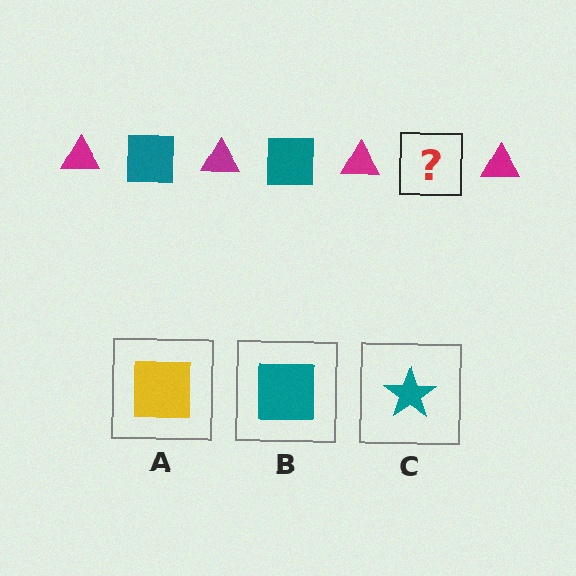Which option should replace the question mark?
Option B.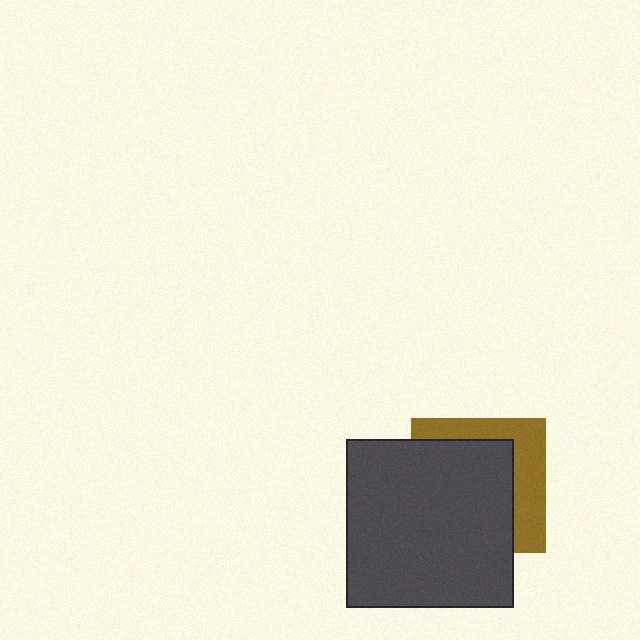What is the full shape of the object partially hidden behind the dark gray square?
The partially hidden object is a brown square.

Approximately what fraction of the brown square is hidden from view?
Roughly 64% of the brown square is hidden behind the dark gray square.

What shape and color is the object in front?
The object in front is a dark gray square.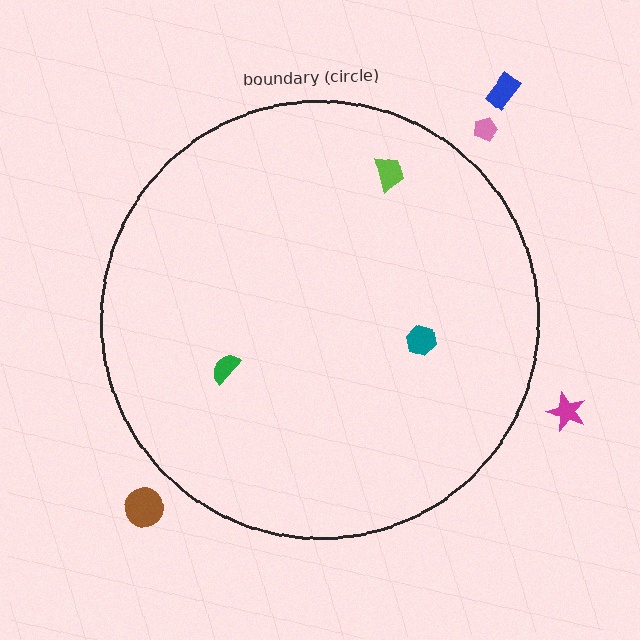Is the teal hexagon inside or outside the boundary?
Inside.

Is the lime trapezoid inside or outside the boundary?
Inside.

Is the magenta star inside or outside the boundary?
Outside.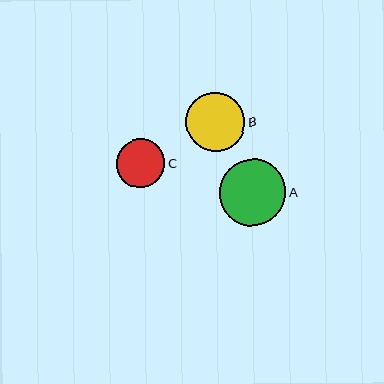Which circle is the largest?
Circle A is the largest with a size of approximately 66 pixels.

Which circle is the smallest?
Circle C is the smallest with a size of approximately 48 pixels.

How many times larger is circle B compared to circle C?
Circle B is approximately 1.2 times the size of circle C.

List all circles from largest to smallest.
From largest to smallest: A, B, C.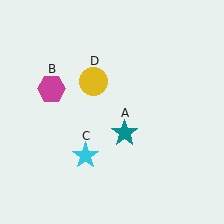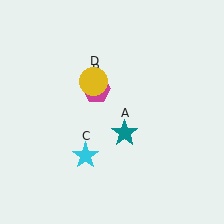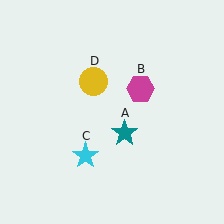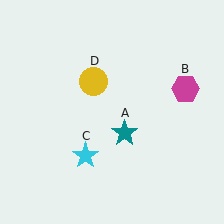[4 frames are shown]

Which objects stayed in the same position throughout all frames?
Teal star (object A) and cyan star (object C) and yellow circle (object D) remained stationary.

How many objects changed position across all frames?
1 object changed position: magenta hexagon (object B).